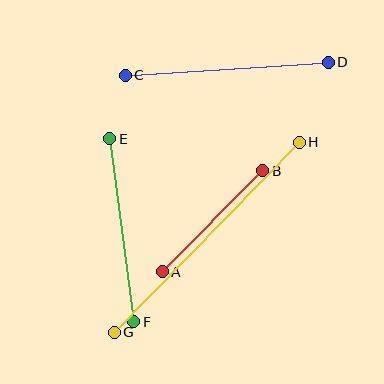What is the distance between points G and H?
The distance is approximately 265 pixels.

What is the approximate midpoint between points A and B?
The midpoint is at approximately (213, 221) pixels.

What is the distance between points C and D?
The distance is approximately 204 pixels.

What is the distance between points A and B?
The distance is approximately 142 pixels.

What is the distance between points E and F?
The distance is approximately 185 pixels.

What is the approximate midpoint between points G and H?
The midpoint is at approximately (207, 237) pixels.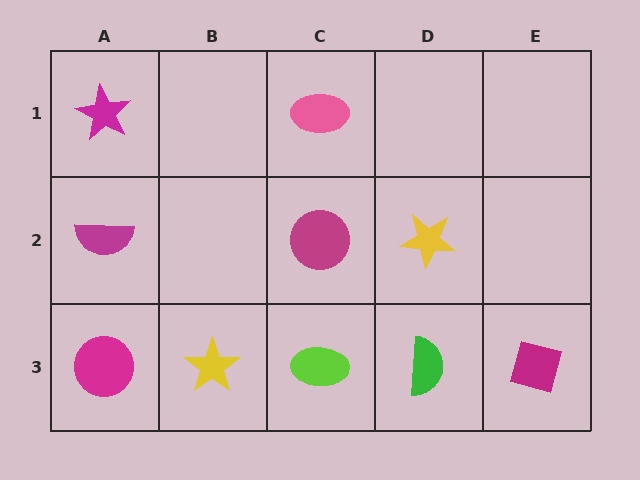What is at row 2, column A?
A magenta semicircle.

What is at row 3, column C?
A lime ellipse.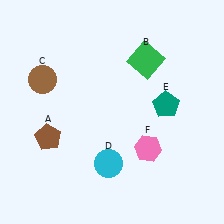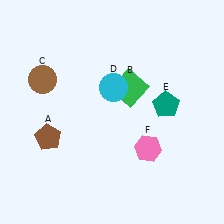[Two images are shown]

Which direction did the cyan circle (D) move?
The cyan circle (D) moved up.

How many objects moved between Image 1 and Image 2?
2 objects moved between the two images.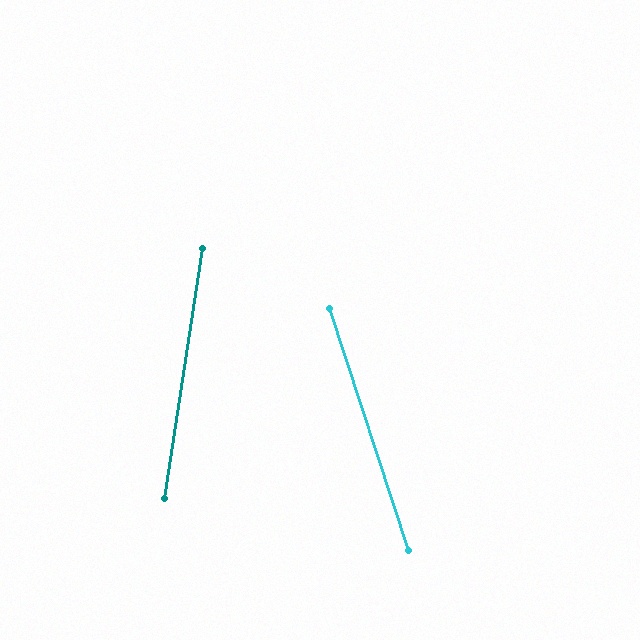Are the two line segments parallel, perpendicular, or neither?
Neither parallel nor perpendicular — they differ by about 27°.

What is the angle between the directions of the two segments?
Approximately 27 degrees.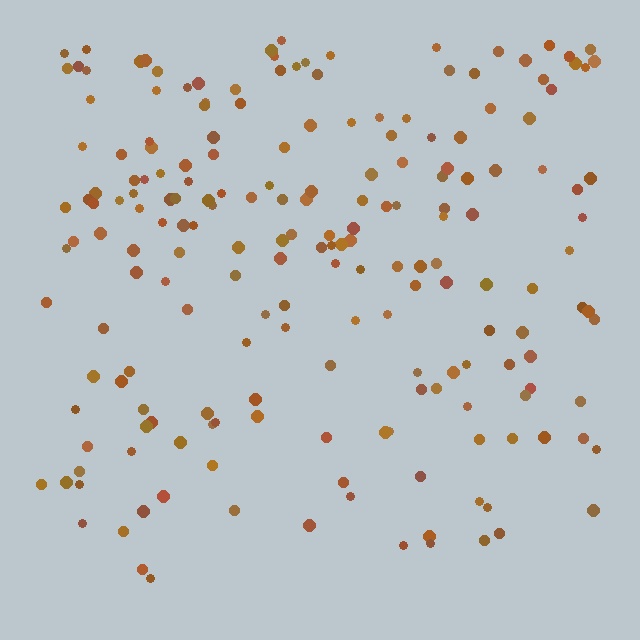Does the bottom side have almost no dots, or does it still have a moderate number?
Still a moderate number, just noticeably fewer than the top.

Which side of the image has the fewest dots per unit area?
The bottom.